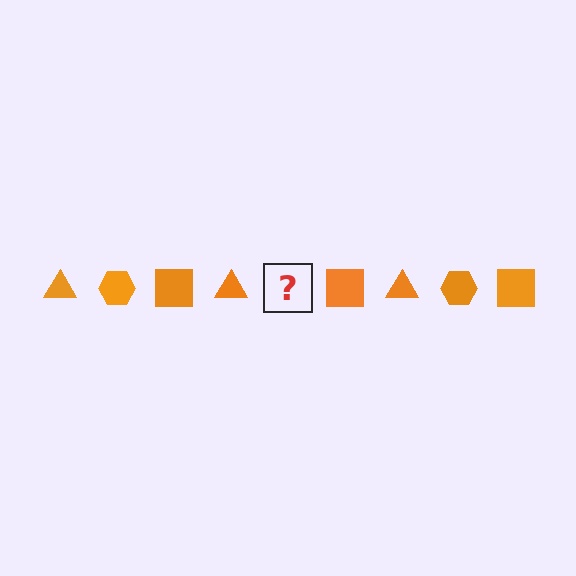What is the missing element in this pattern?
The missing element is an orange hexagon.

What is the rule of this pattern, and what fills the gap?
The rule is that the pattern cycles through triangle, hexagon, square shapes in orange. The gap should be filled with an orange hexagon.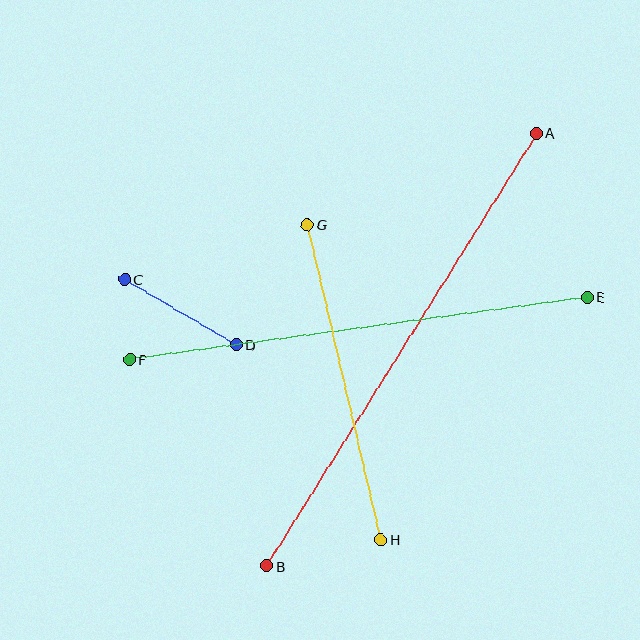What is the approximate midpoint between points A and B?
The midpoint is at approximately (401, 349) pixels.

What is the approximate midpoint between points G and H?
The midpoint is at approximately (344, 382) pixels.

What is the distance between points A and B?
The distance is approximately 510 pixels.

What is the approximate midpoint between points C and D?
The midpoint is at approximately (181, 312) pixels.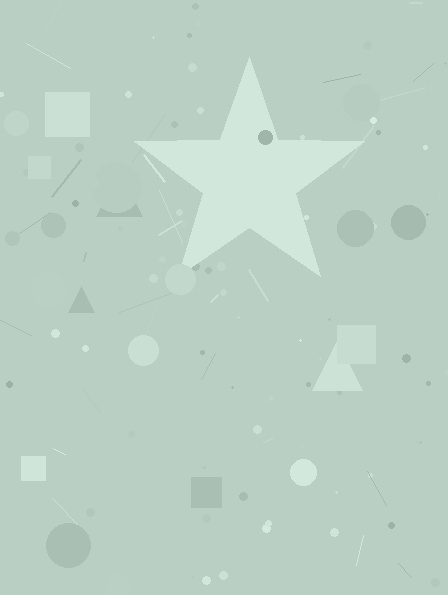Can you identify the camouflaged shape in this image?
The camouflaged shape is a star.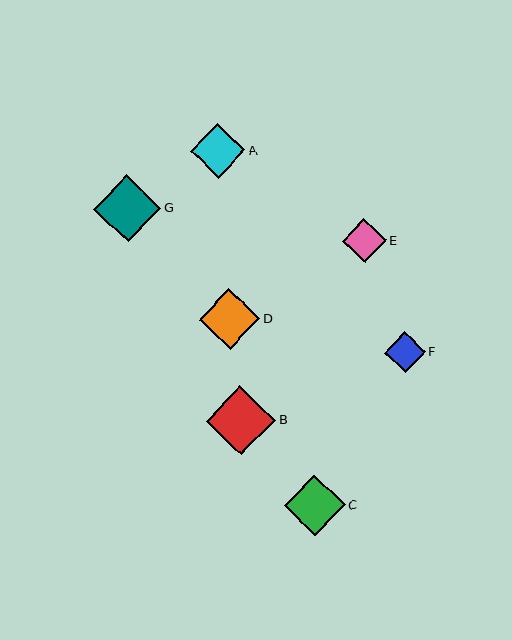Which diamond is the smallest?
Diamond F is the smallest with a size of approximately 40 pixels.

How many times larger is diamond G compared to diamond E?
Diamond G is approximately 1.5 times the size of diamond E.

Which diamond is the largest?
Diamond B is the largest with a size of approximately 69 pixels.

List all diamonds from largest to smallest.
From largest to smallest: B, G, C, D, A, E, F.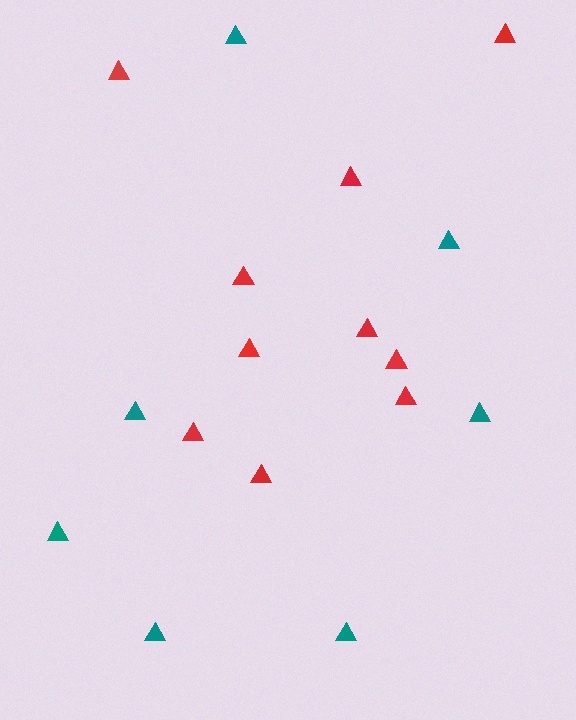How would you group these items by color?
There are 2 groups: one group of teal triangles (7) and one group of red triangles (10).